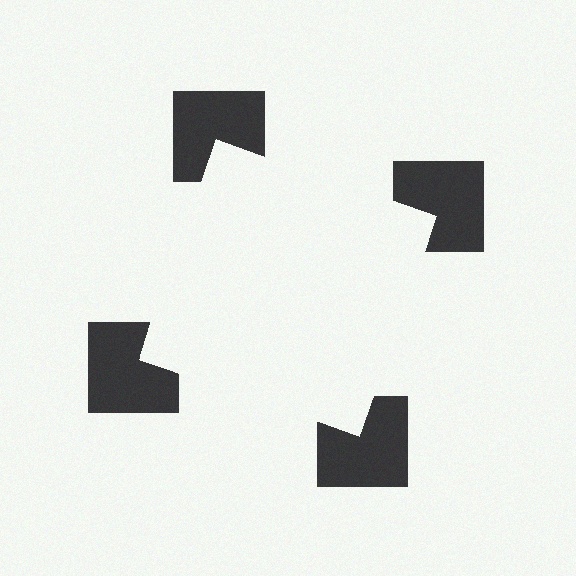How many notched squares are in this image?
There are 4 — one at each vertex of the illusory square.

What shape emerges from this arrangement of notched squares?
An illusory square — its edges are inferred from the aligned wedge cuts in the notched squares, not physically drawn.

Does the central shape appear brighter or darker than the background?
It typically appears slightly brighter than the background, even though no actual brightness change is drawn.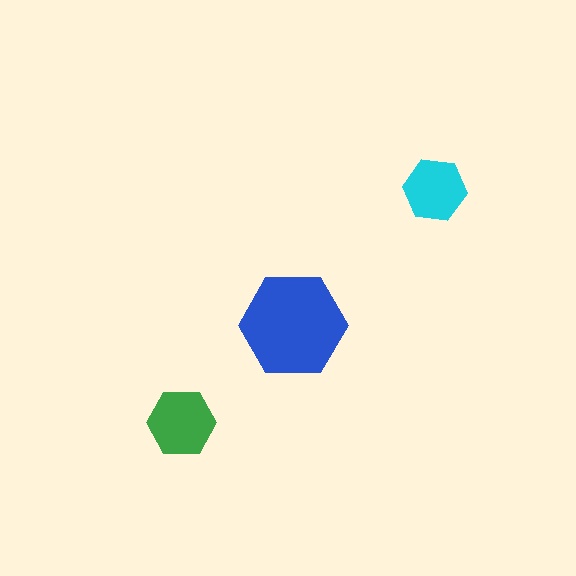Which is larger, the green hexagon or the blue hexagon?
The blue one.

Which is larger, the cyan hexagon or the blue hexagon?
The blue one.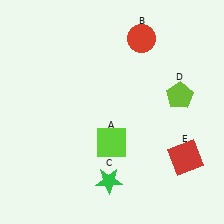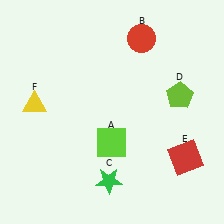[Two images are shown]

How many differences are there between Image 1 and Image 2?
There is 1 difference between the two images.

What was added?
A yellow triangle (F) was added in Image 2.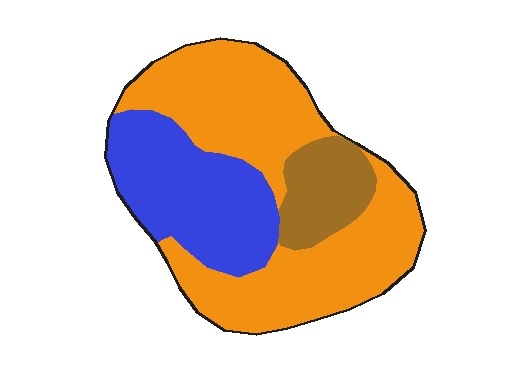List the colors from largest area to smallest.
From largest to smallest: orange, blue, brown.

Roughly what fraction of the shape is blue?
Blue takes up about one quarter (1/4) of the shape.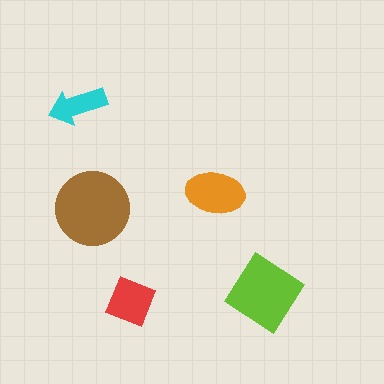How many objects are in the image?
There are 5 objects in the image.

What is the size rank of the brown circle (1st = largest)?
1st.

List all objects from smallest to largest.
The cyan arrow, the red square, the orange ellipse, the lime diamond, the brown circle.